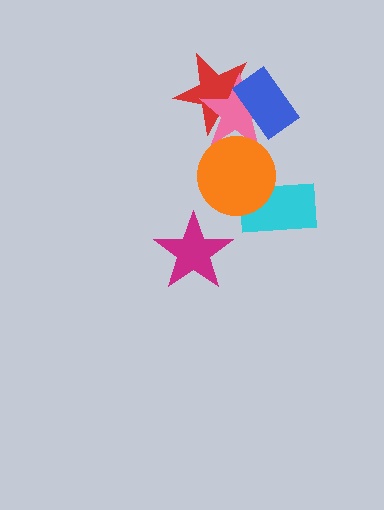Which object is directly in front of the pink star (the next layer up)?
The blue rectangle is directly in front of the pink star.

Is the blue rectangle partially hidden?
No, no other shape covers it.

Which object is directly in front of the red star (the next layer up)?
The pink star is directly in front of the red star.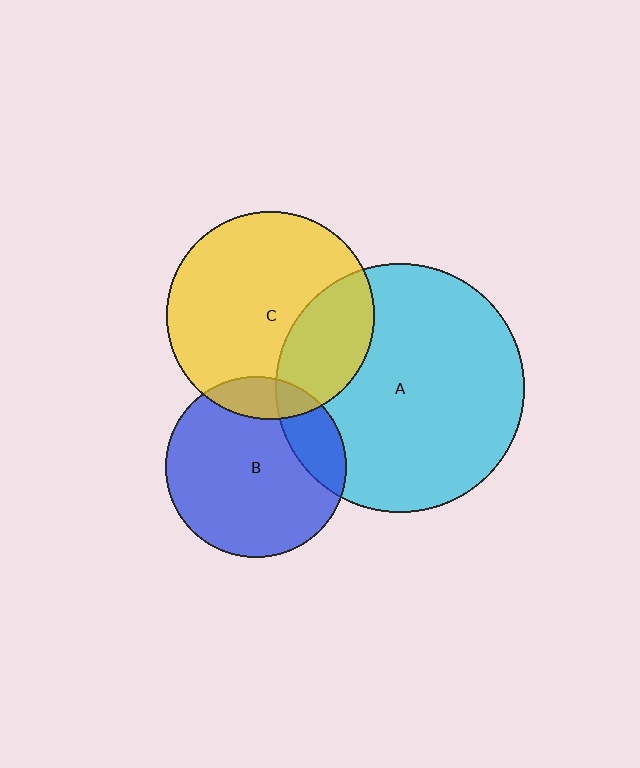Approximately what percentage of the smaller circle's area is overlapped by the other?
Approximately 15%.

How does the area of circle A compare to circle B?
Approximately 1.9 times.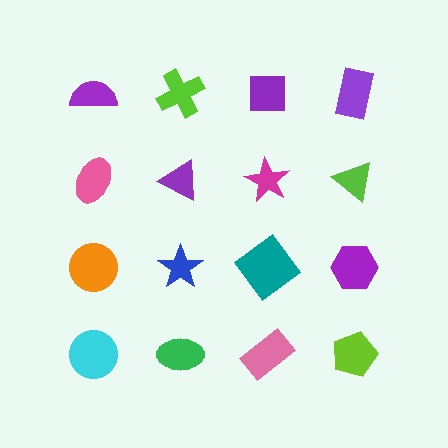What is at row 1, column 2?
A lime cross.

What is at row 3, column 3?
A teal diamond.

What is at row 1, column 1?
A purple semicircle.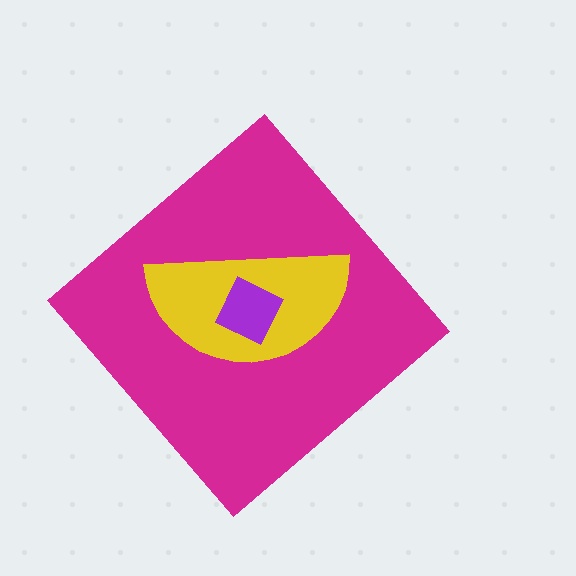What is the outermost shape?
The magenta diamond.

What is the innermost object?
The purple square.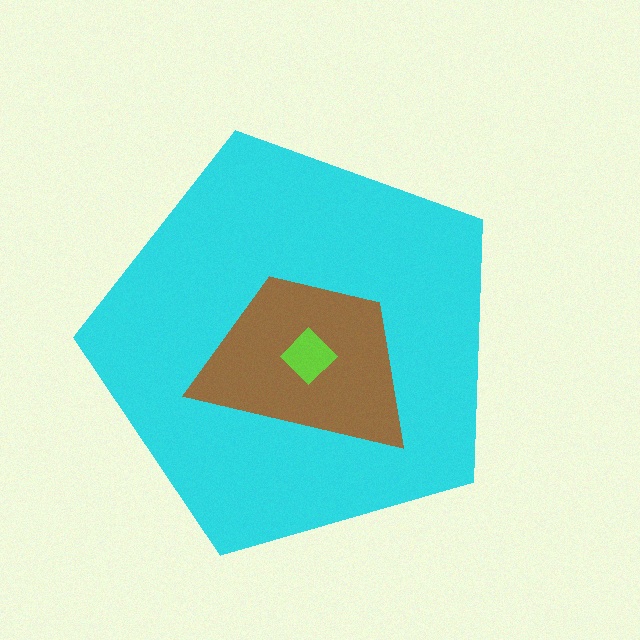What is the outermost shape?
The cyan pentagon.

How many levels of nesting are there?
3.